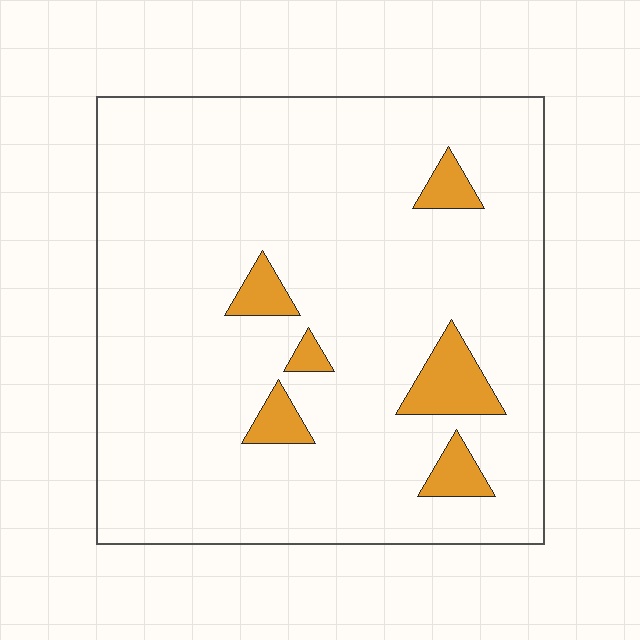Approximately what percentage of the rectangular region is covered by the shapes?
Approximately 10%.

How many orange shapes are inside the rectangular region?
6.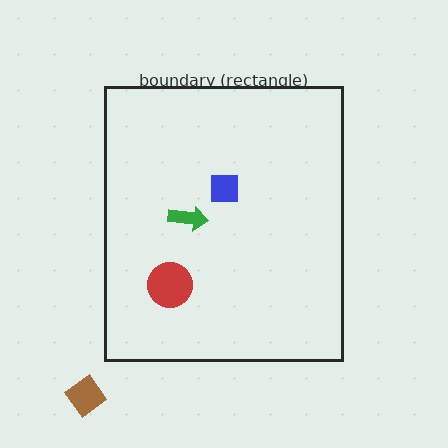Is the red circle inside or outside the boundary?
Inside.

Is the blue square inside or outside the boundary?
Inside.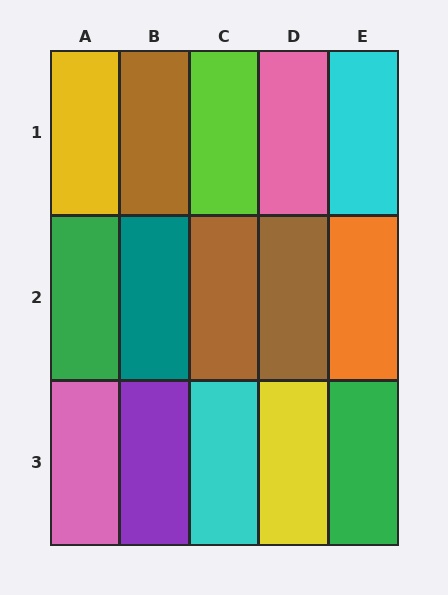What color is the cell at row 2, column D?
Brown.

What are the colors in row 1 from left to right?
Yellow, brown, lime, pink, cyan.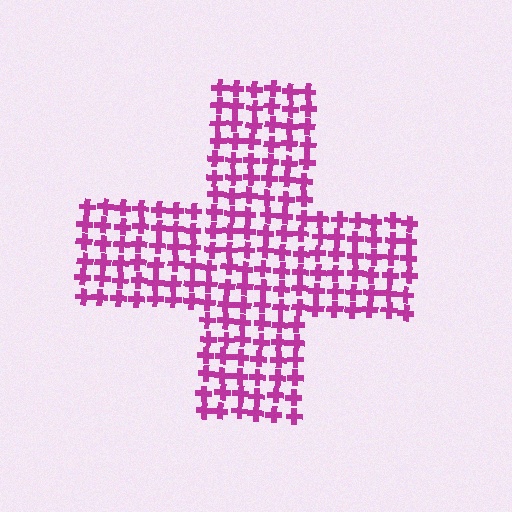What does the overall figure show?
The overall figure shows a cross.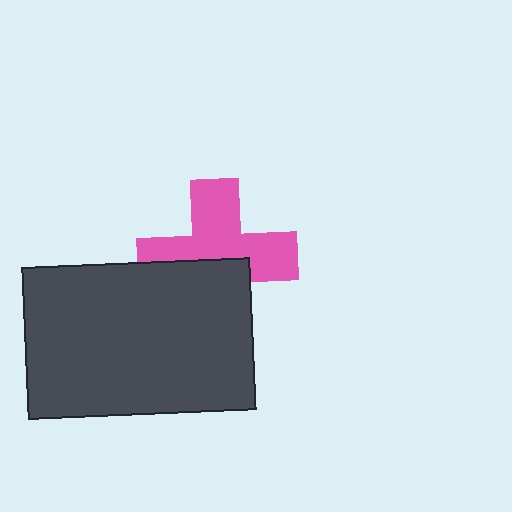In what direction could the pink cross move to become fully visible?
The pink cross could move up. That would shift it out from behind the dark gray rectangle entirely.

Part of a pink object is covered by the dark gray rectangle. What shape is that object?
It is a cross.